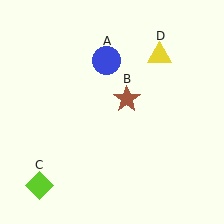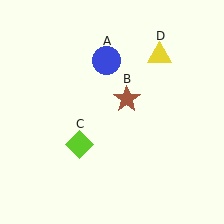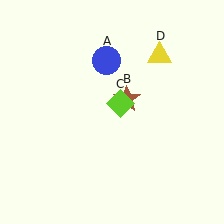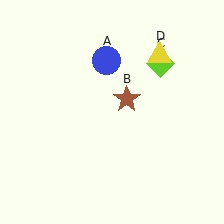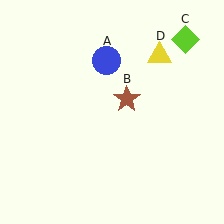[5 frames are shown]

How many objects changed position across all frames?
1 object changed position: lime diamond (object C).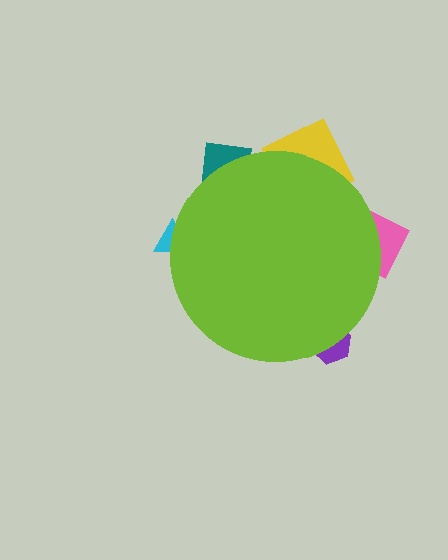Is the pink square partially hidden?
Yes, the pink square is partially hidden behind the lime circle.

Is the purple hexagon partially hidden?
Yes, the purple hexagon is partially hidden behind the lime circle.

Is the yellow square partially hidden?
Yes, the yellow square is partially hidden behind the lime circle.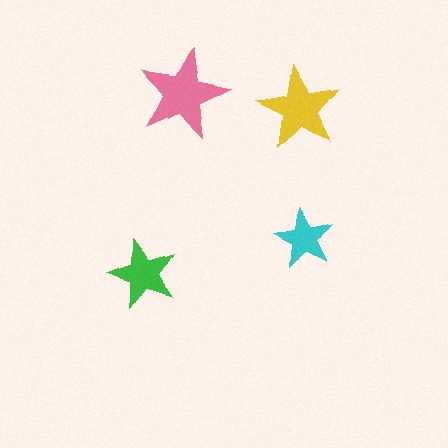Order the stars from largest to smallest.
the pink one, the yellow one, the green one, the cyan one.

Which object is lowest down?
The green star is bottommost.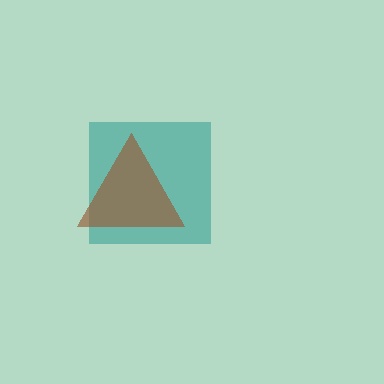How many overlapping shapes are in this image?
There are 2 overlapping shapes in the image.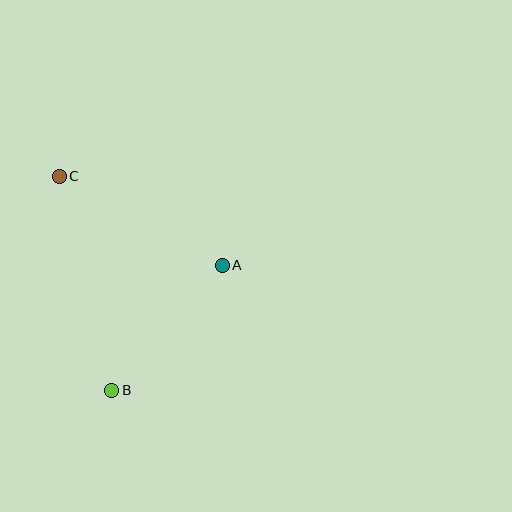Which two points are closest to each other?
Points A and B are closest to each other.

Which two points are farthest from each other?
Points B and C are farthest from each other.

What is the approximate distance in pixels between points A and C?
The distance between A and C is approximately 186 pixels.